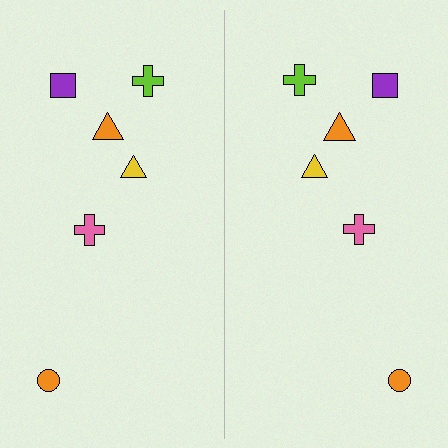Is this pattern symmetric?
Yes, this pattern has bilateral (reflection) symmetry.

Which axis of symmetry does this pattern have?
The pattern has a vertical axis of symmetry running through the center of the image.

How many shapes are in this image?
There are 12 shapes in this image.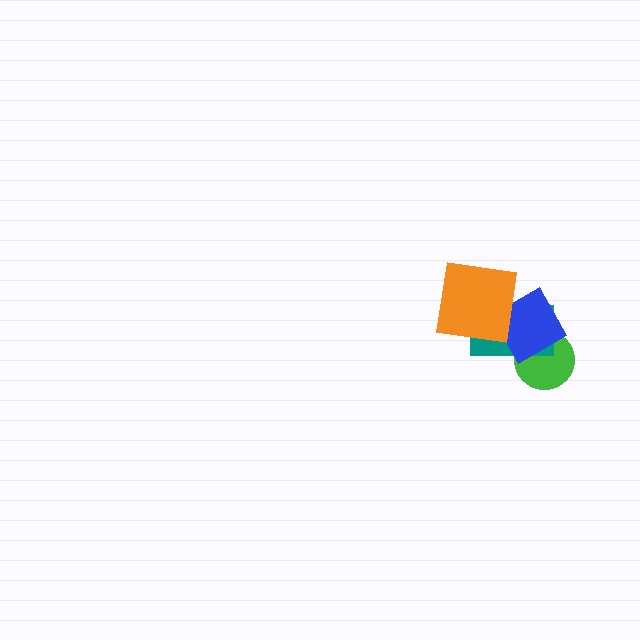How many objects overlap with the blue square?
3 objects overlap with the blue square.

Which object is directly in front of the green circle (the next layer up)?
The teal rectangle is directly in front of the green circle.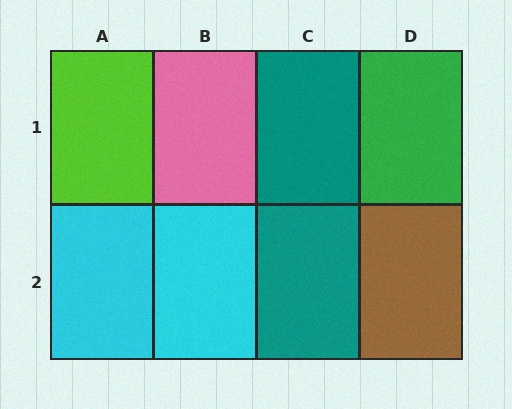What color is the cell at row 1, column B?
Pink.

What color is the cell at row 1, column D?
Green.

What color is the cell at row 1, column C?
Teal.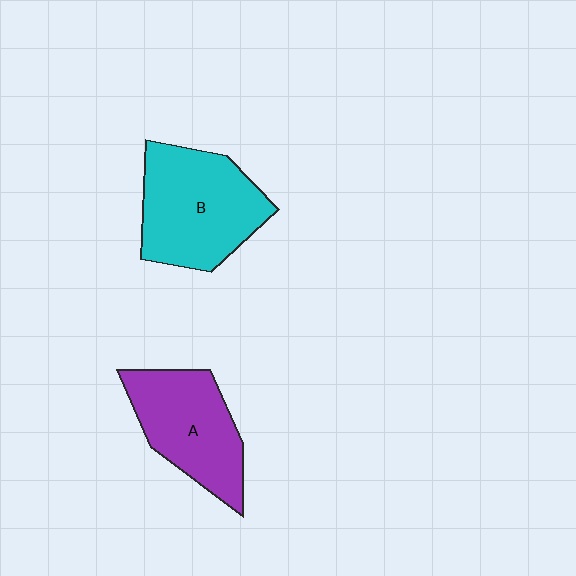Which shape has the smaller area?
Shape A (purple).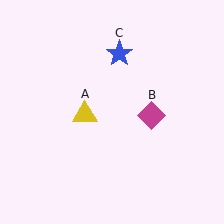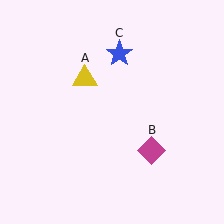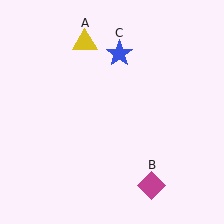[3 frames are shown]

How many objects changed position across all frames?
2 objects changed position: yellow triangle (object A), magenta diamond (object B).